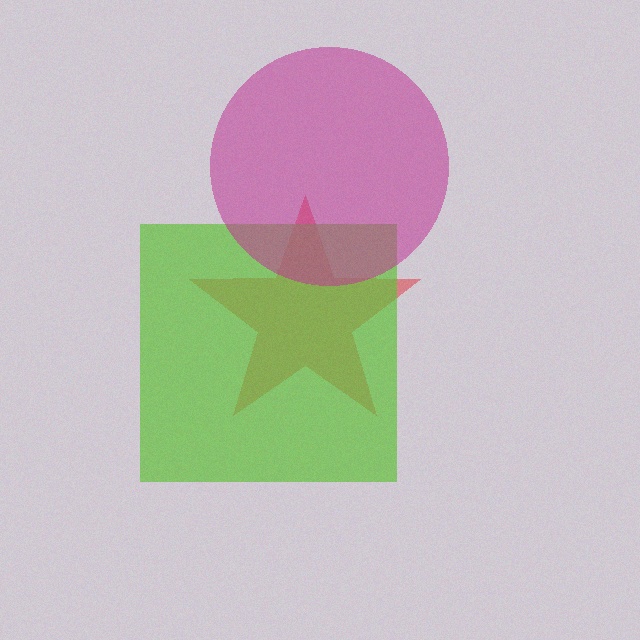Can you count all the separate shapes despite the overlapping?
Yes, there are 3 separate shapes.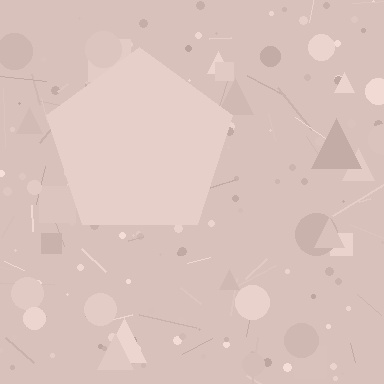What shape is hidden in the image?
A pentagon is hidden in the image.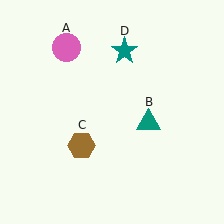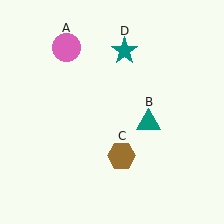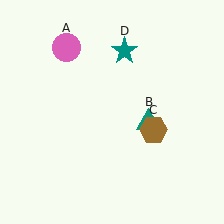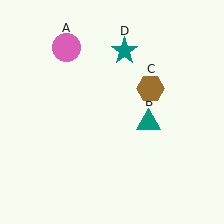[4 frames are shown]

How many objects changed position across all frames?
1 object changed position: brown hexagon (object C).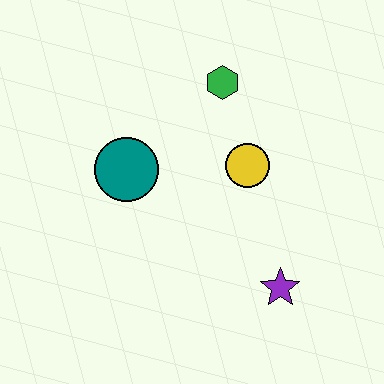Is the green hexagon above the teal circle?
Yes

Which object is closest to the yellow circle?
The green hexagon is closest to the yellow circle.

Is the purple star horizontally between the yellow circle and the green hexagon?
No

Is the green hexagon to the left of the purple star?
Yes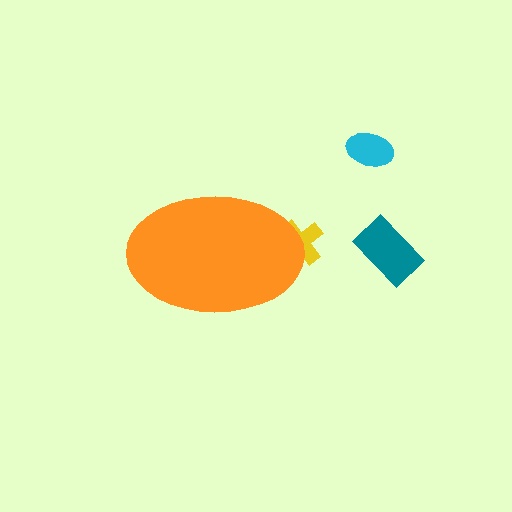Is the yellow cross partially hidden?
Yes, the yellow cross is partially hidden behind the orange ellipse.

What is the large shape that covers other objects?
An orange ellipse.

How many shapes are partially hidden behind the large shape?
1 shape is partially hidden.